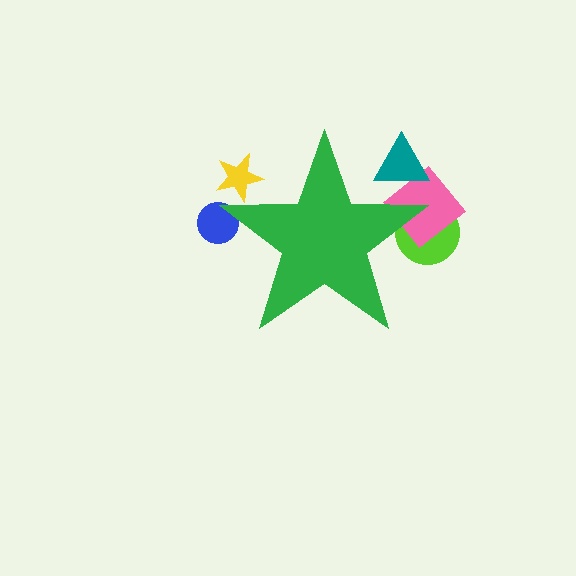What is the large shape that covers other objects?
A green star.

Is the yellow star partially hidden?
Yes, the yellow star is partially hidden behind the green star.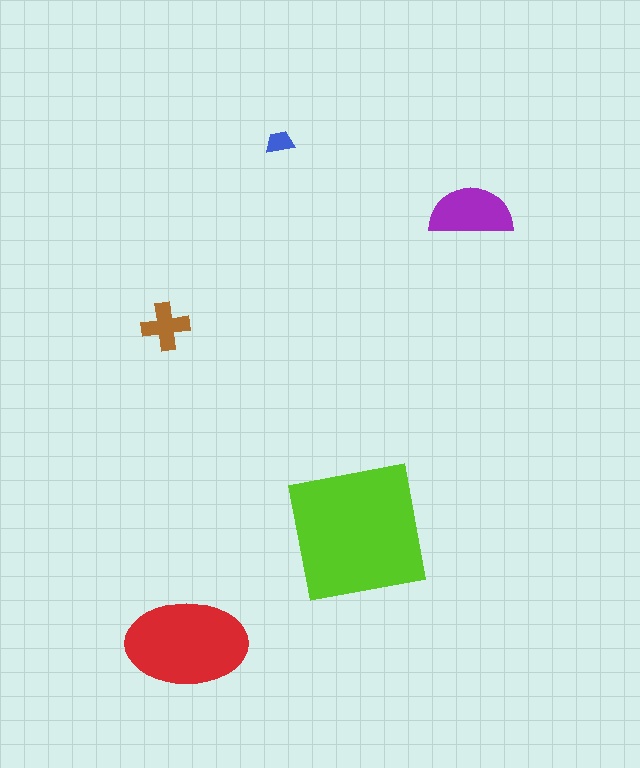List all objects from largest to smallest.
The lime square, the red ellipse, the purple semicircle, the brown cross, the blue trapezoid.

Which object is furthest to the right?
The purple semicircle is rightmost.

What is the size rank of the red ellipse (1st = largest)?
2nd.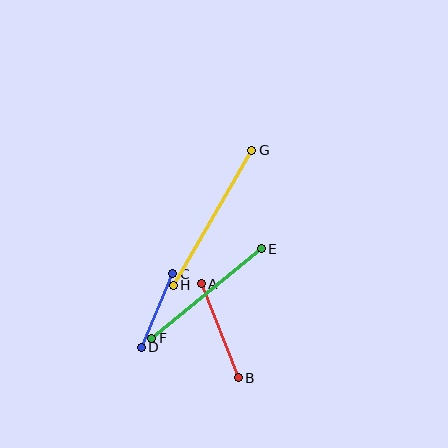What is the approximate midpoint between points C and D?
The midpoint is at approximately (157, 311) pixels.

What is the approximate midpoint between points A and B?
The midpoint is at approximately (220, 331) pixels.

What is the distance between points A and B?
The distance is approximately 101 pixels.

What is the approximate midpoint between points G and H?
The midpoint is at approximately (212, 218) pixels.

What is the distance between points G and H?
The distance is approximately 156 pixels.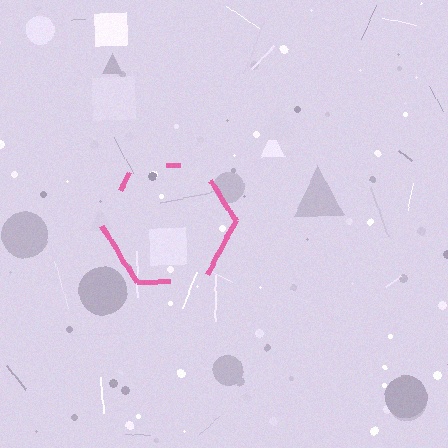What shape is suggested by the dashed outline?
The dashed outline suggests a hexagon.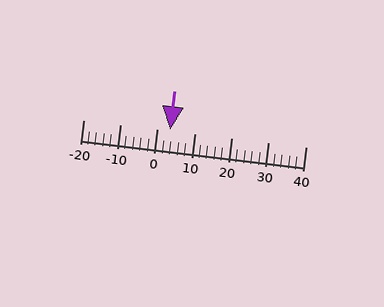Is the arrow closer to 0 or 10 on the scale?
The arrow is closer to 0.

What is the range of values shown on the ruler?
The ruler shows values from -20 to 40.